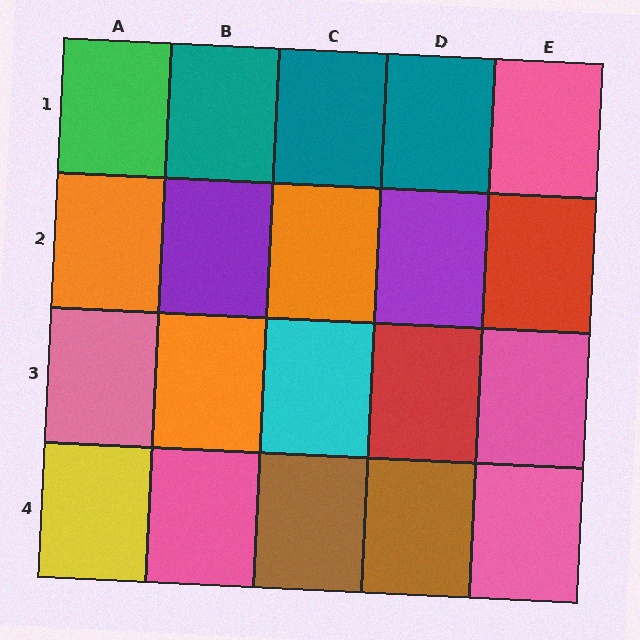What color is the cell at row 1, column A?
Green.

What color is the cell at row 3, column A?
Pink.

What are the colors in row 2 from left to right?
Orange, purple, orange, purple, red.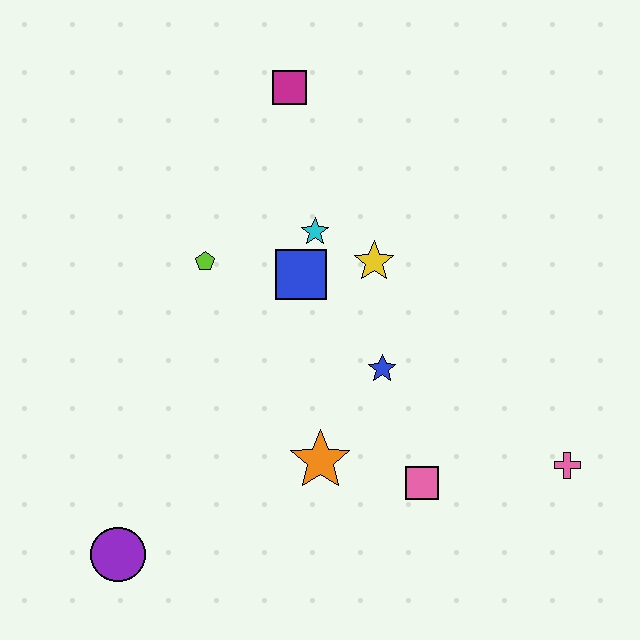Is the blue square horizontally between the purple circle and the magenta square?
No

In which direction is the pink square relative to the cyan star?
The pink square is below the cyan star.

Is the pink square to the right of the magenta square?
Yes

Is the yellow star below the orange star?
No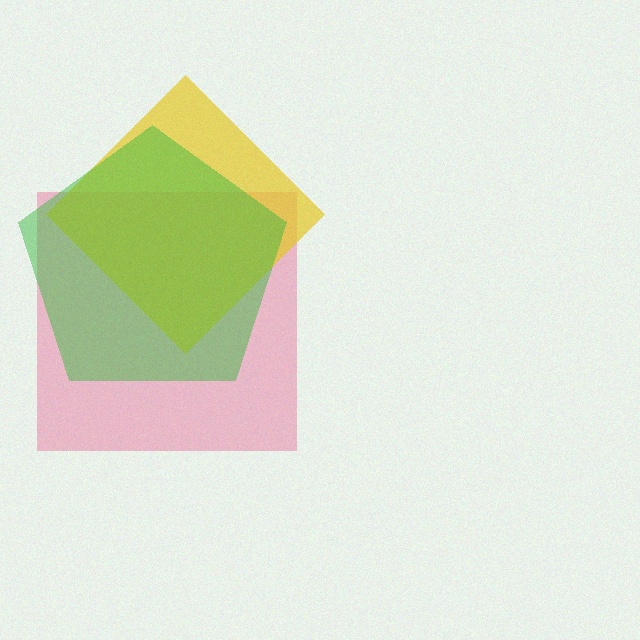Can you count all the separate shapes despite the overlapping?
Yes, there are 3 separate shapes.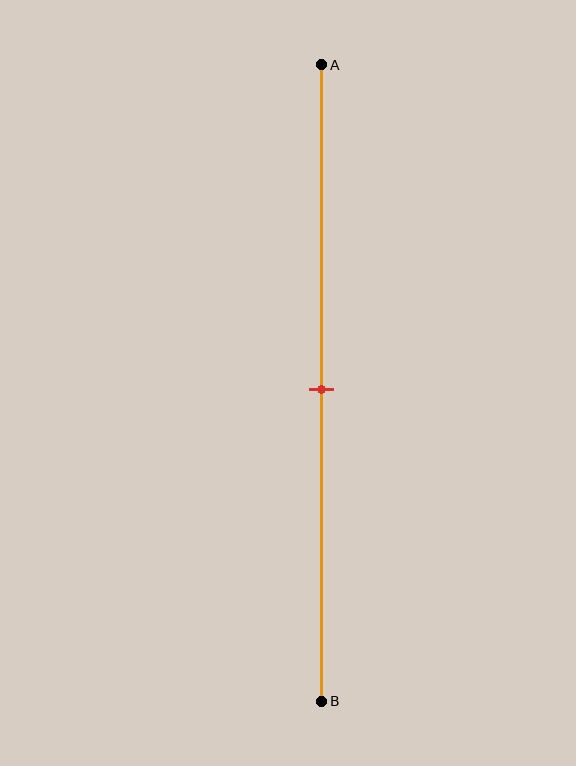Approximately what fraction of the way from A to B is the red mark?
The red mark is approximately 50% of the way from A to B.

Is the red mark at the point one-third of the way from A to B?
No, the mark is at about 50% from A, not at the 33% one-third point.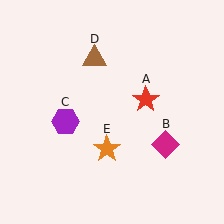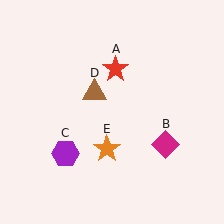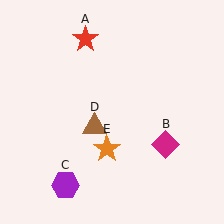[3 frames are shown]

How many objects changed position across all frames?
3 objects changed position: red star (object A), purple hexagon (object C), brown triangle (object D).